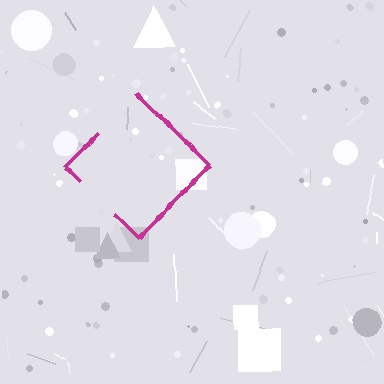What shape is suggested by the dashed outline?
The dashed outline suggests a diamond.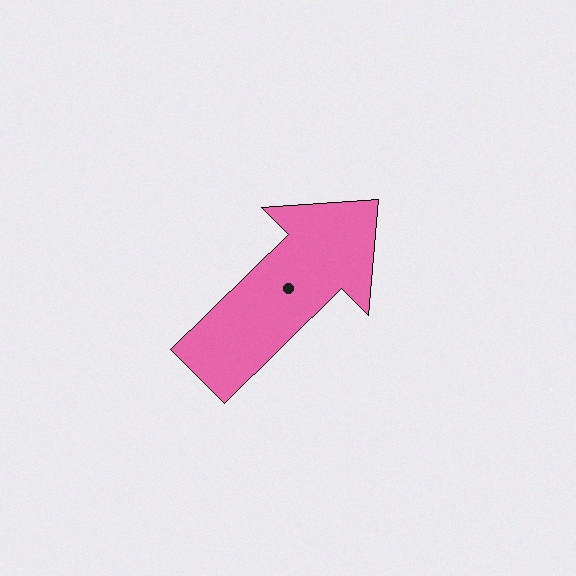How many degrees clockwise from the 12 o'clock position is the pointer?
Approximately 46 degrees.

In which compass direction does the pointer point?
Northeast.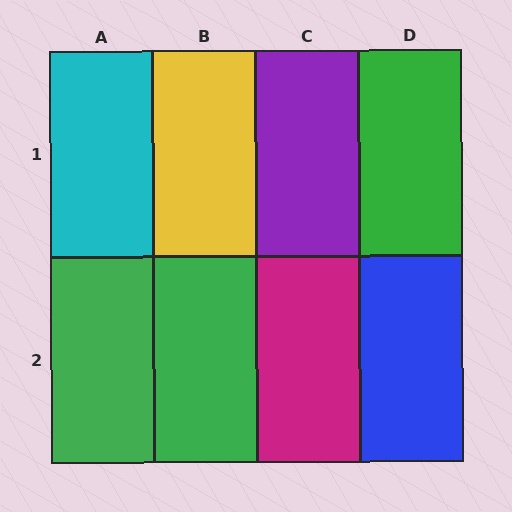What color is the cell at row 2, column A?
Green.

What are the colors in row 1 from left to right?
Cyan, yellow, purple, green.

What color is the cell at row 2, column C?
Magenta.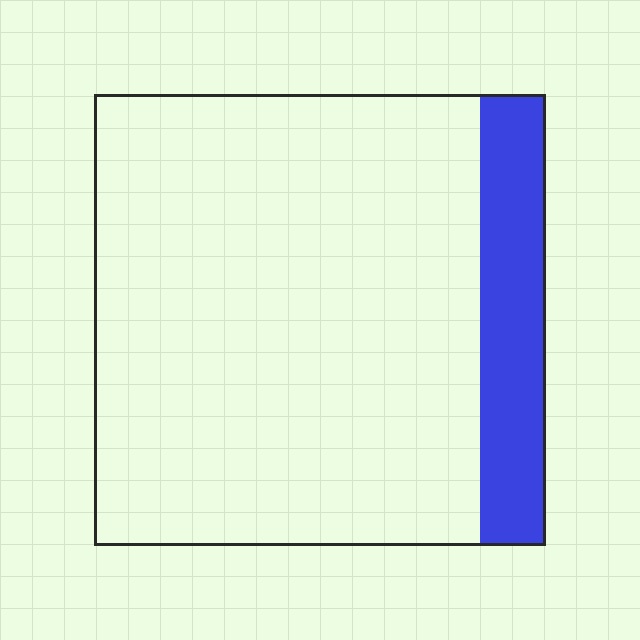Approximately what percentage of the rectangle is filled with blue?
Approximately 15%.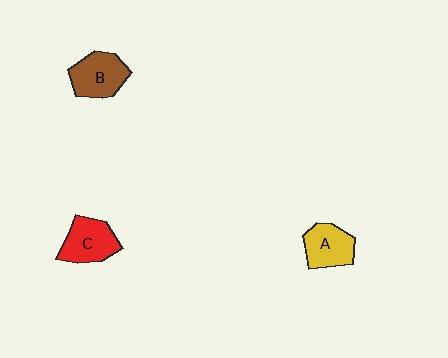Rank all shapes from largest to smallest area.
From largest to smallest: B (brown), C (red), A (yellow).